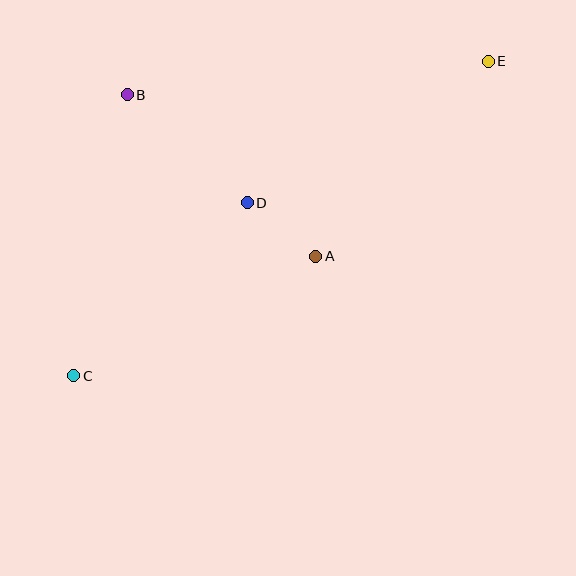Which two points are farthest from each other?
Points C and E are farthest from each other.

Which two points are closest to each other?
Points A and D are closest to each other.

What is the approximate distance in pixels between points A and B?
The distance between A and B is approximately 248 pixels.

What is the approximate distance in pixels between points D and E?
The distance between D and E is approximately 280 pixels.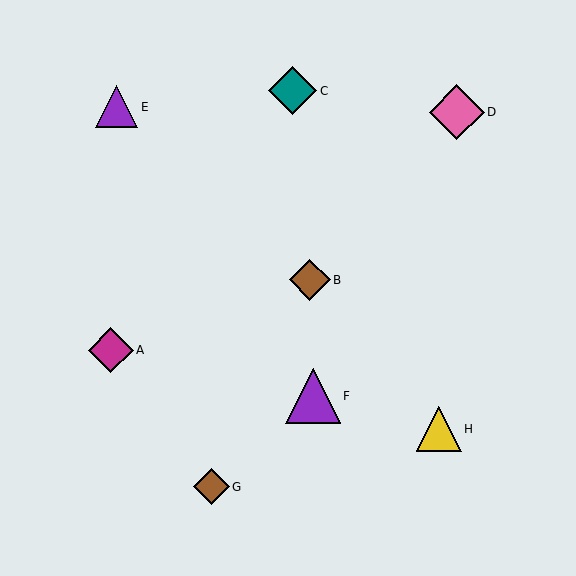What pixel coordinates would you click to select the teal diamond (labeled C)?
Click at (293, 91) to select the teal diamond C.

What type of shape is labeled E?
Shape E is a purple triangle.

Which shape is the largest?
The purple triangle (labeled F) is the largest.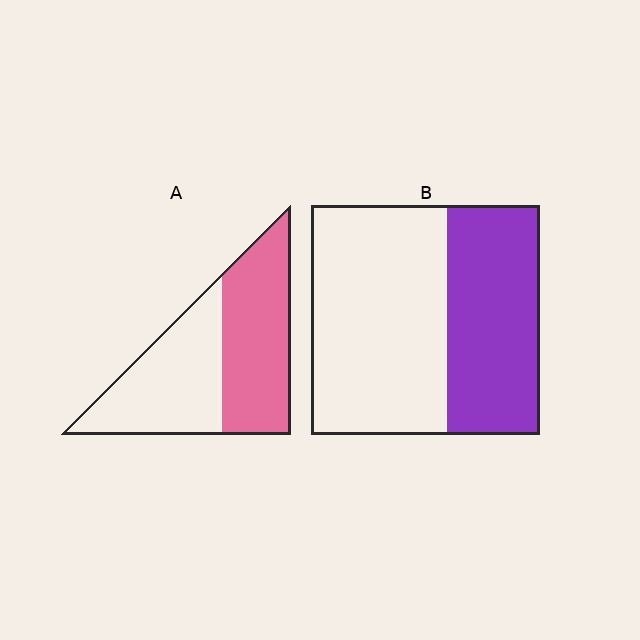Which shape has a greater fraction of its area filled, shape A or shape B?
Shape A.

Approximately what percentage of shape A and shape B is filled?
A is approximately 50% and B is approximately 40%.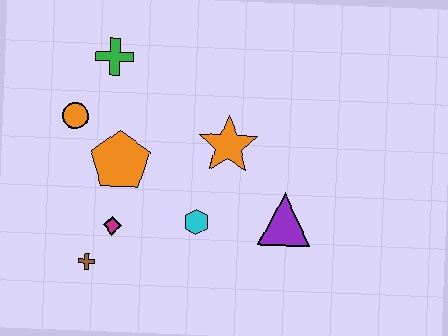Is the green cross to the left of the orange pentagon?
Yes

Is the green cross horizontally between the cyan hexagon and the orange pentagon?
No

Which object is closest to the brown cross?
The magenta diamond is closest to the brown cross.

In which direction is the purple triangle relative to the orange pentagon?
The purple triangle is to the right of the orange pentagon.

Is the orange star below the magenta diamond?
No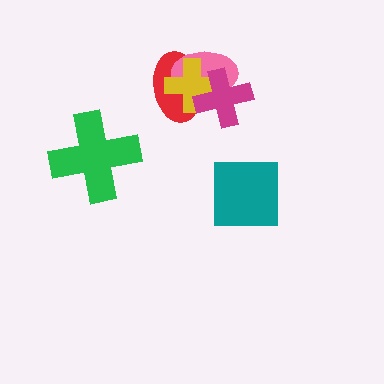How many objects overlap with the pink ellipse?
3 objects overlap with the pink ellipse.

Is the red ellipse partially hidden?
Yes, it is partially covered by another shape.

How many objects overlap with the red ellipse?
3 objects overlap with the red ellipse.